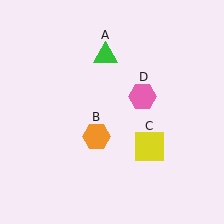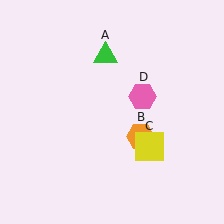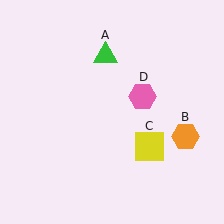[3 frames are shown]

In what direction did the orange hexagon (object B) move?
The orange hexagon (object B) moved right.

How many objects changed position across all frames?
1 object changed position: orange hexagon (object B).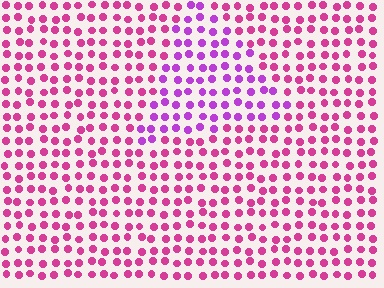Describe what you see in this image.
The image is filled with small magenta elements in a uniform arrangement. A triangle-shaped region is visible where the elements are tinted to a slightly different hue, forming a subtle color boundary.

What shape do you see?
I see a triangle.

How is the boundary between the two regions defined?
The boundary is defined purely by a slight shift in hue (about 35 degrees). Spacing, size, and orientation are identical on both sides.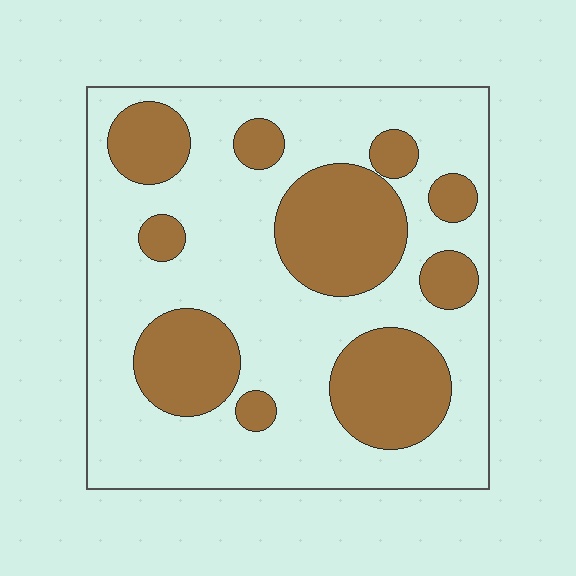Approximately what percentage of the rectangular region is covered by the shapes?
Approximately 30%.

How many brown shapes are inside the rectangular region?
10.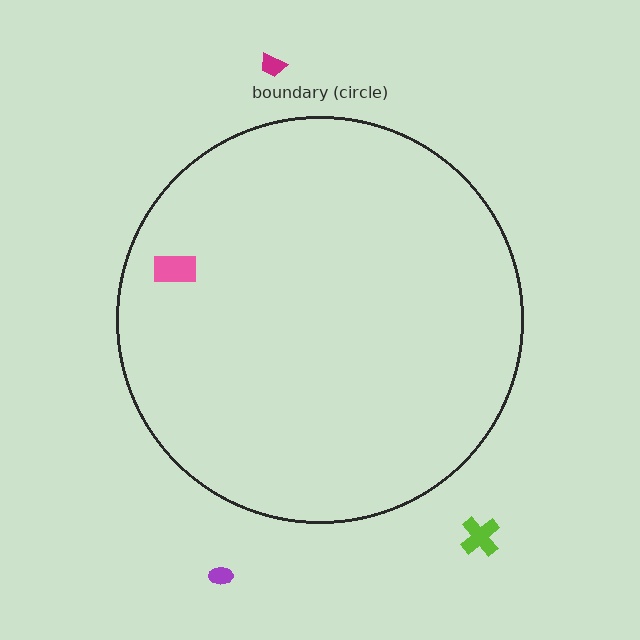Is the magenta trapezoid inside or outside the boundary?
Outside.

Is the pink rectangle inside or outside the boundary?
Inside.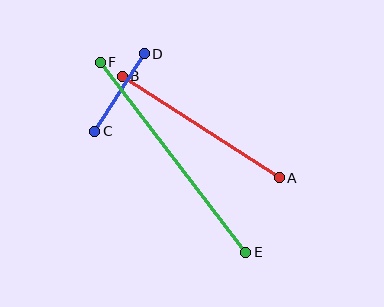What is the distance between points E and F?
The distance is approximately 240 pixels.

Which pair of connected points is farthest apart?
Points E and F are farthest apart.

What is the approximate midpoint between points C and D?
The midpoint is at approximately (119, 93) pixels.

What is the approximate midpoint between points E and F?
The midpoint is at approximately (173, 157) pixels.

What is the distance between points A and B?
The distance is approximately 187 pixels.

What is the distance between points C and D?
The distance is approximately 92 pixels.